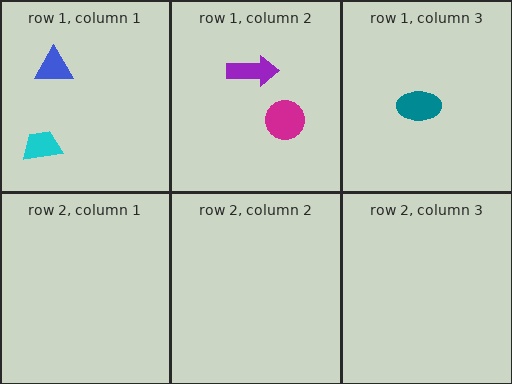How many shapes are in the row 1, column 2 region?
2.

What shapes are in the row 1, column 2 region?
The purple arrow, the magenta circle.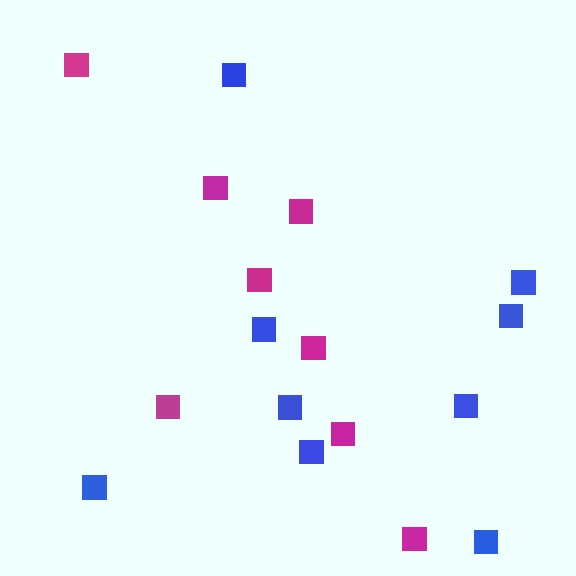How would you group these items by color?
There are 2 groups: one group of blue squares (9) and one group of magenta squares (8).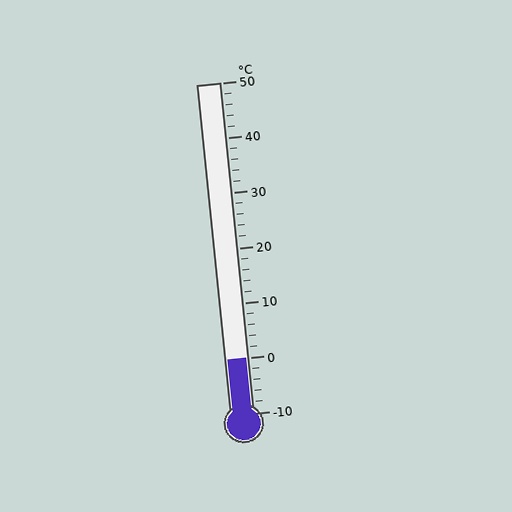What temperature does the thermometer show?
The thermometer shows approximately 0°C.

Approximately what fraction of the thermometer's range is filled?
The thermometer is filled to approximately 15% of its range.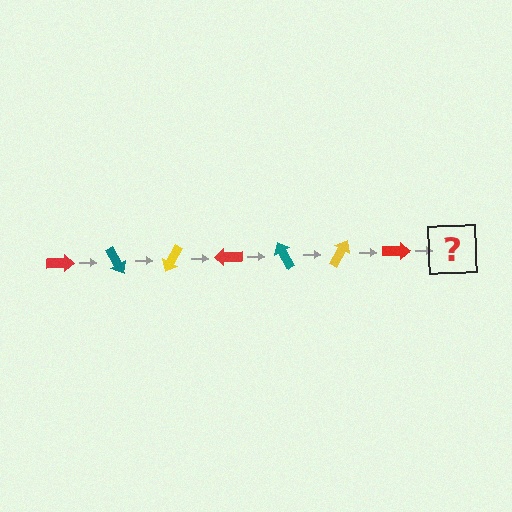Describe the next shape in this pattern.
It should be a teal arrow, rotated 420 degrees from the start.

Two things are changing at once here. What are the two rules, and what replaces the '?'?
The two rules are that it rotates 60 degrees each step and the color cycles through red, teal, and yellow. The '?' should be a teal arrow, rotated 420 degrees from the start.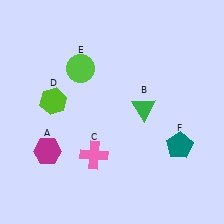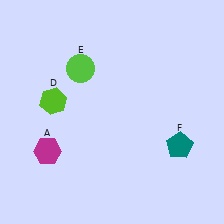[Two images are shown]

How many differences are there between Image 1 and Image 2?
There are 2 differences between the two images.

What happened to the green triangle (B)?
The green triangle (B) was removed in Image 2. It was in the top-right area of Image 1.